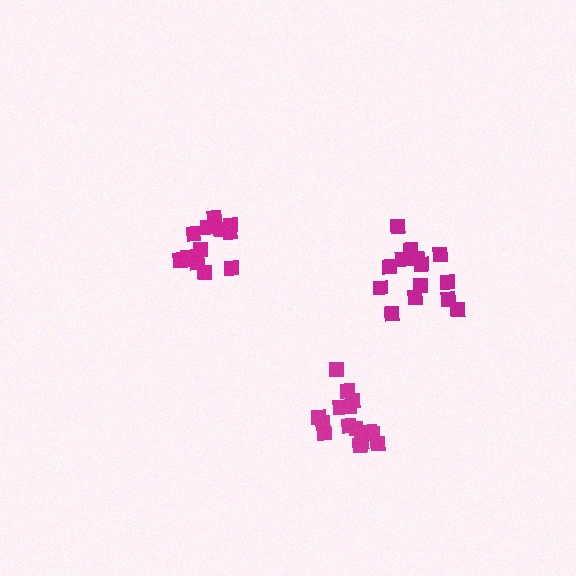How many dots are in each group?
Group 1: 13 dots, Group 2: 15 dots, Group 3: 14 dots (42 total).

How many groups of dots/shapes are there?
There are 3 groups.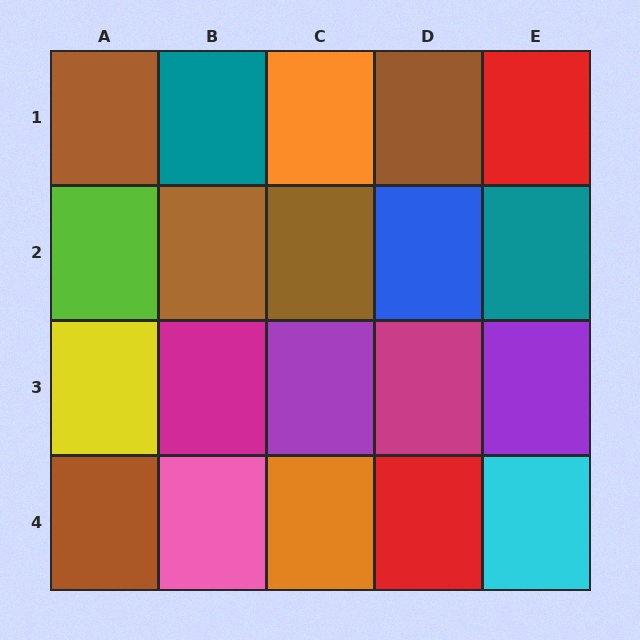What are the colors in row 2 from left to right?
Lime, brown, brown, blue, teal.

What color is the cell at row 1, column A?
Brown.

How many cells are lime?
1 cell is lime.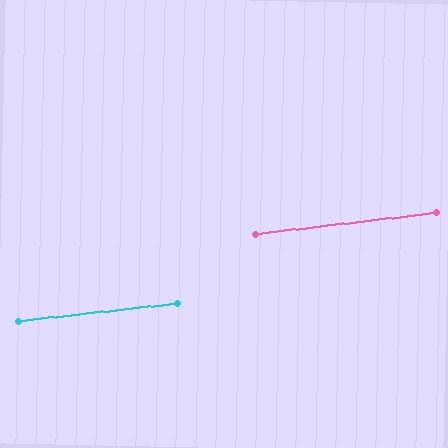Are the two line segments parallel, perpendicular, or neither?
Parallel — their directions differ by only 0.4°.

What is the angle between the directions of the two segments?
Approximately 0 degrees.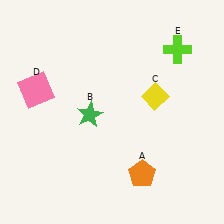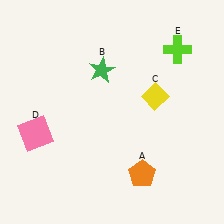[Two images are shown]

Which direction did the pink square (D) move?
The pink square (D) moved down.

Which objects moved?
The objects that moved are: the green star (B), the pink square (D).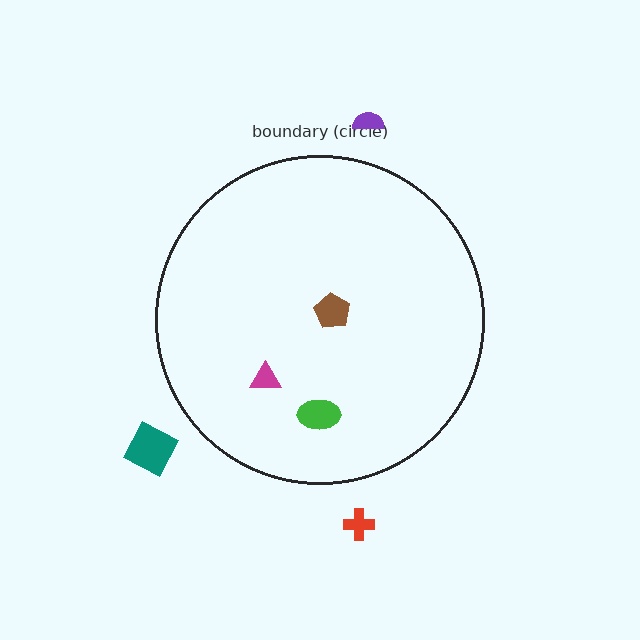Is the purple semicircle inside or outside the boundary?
Outside.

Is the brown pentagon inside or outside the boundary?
Inside.